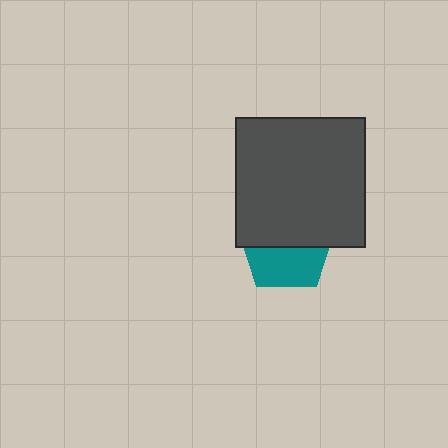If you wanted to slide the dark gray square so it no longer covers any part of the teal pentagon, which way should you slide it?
Slide it up — that is the most direct way to separate the two shapes.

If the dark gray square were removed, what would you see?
You would see the complete teal pentagon.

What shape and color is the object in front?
The object in front is a dark gray square.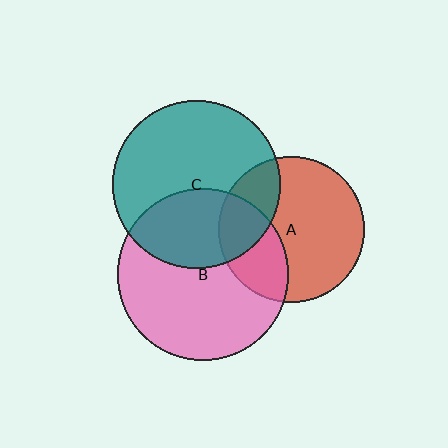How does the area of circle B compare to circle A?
Approximately 1.4 times.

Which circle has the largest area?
Circle B (pink).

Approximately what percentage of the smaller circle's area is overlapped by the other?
Approximately 30%.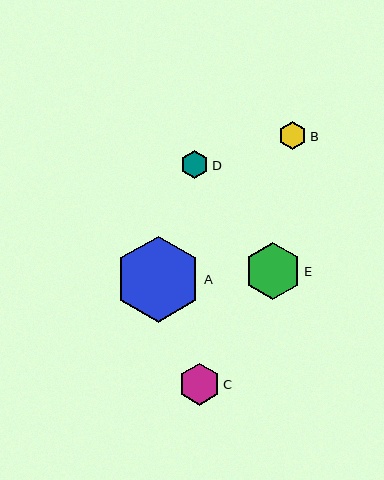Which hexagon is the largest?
Hexagon A is the largest with a size of approximately 86 pixels.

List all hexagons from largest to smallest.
From largest to smallest: A, E, C, D, B.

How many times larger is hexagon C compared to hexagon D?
Hexagon C is approximately 1.5 times the size of hexagon D.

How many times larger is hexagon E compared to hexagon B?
Hexagon E is approximately 2.0 times the size of hexagon B.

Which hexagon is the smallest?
Hexagon B is the smallest with a size of approximately 28 pixels.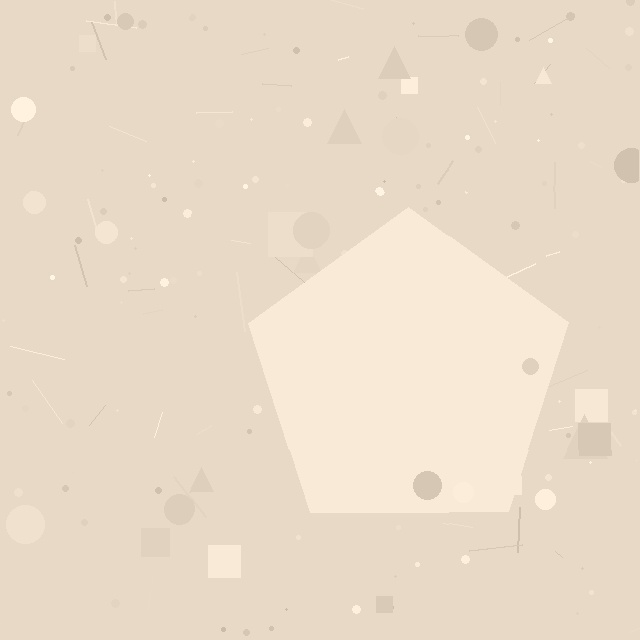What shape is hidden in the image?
A pentagon is hidden in the image.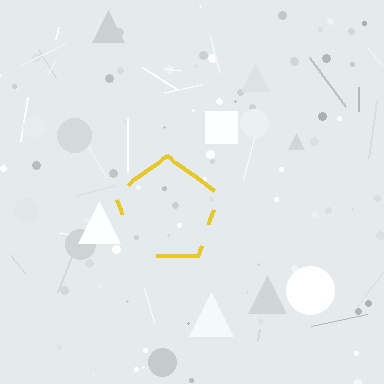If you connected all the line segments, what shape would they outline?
They would outline a pentagon.